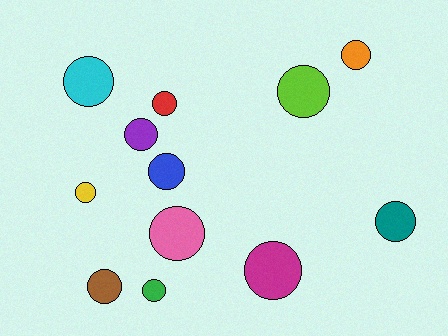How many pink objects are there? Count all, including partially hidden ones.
There is 1 pink object.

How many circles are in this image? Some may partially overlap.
There are 12 circles.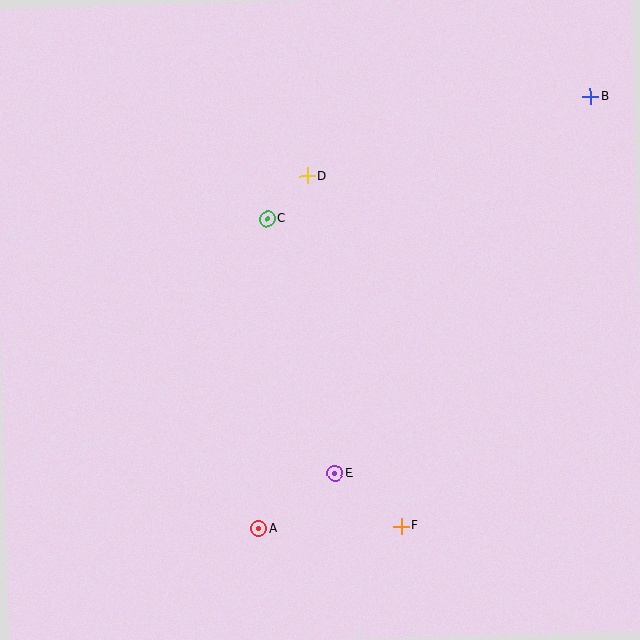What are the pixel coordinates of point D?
Point D is at (307, 176).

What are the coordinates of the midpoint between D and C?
The midpoint between D and C is at (287, 197).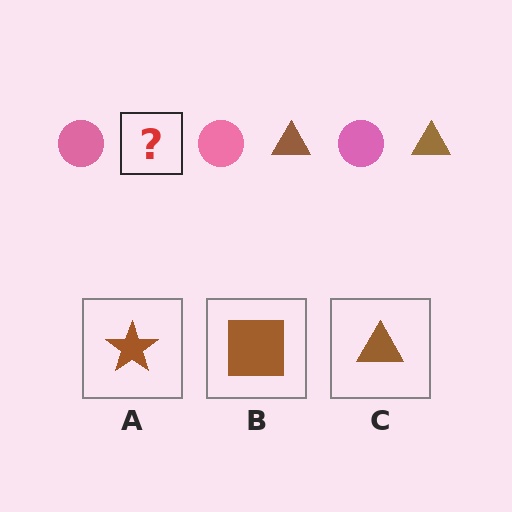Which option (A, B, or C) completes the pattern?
C.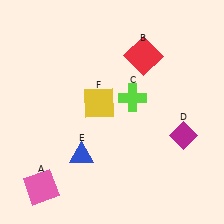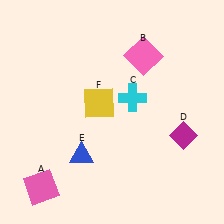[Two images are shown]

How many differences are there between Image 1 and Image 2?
There are 2 differences between the two images.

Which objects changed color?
B changed from red to pink. C changed from lime to cyan.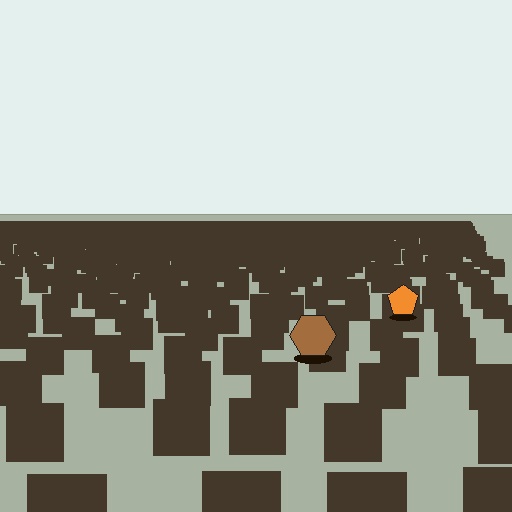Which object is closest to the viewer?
The brown hexagon is closest. The texture marks near it are larger and more spread out.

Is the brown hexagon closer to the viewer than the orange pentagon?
Yes. The brown hexagon is closer — you can tell from the texture gradient: the ground texture is coarser near it.